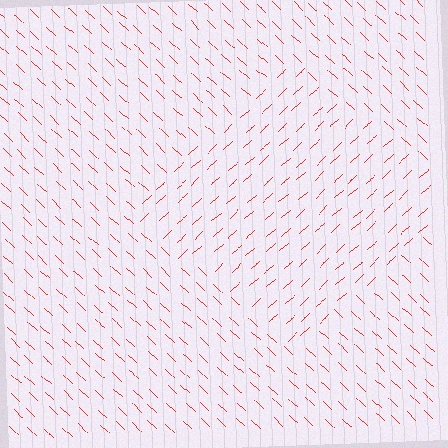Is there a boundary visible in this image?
Yes, there is a texture boundary formed by a change in line orientation.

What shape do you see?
I see a diamond.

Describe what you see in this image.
The image is filled with small red line segments. A diamond region in the image has lines oriented differently from the surrounding lines, creating a visible texture boundary.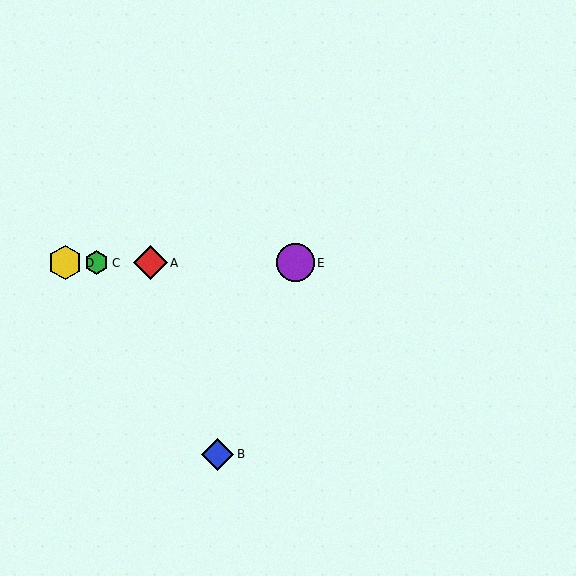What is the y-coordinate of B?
Object B is at y≈454.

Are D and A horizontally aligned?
Yes, both are at y≈263.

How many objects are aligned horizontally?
4 objects (A, C, D, E) are aligned horizontally.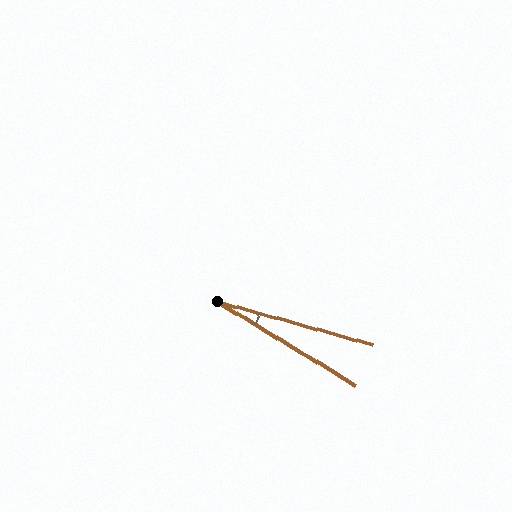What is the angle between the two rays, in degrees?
Approximately 16 degrees.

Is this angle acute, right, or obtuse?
It is acute.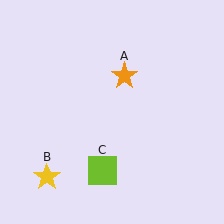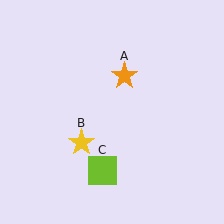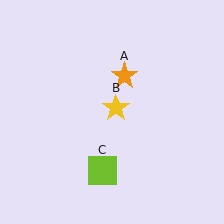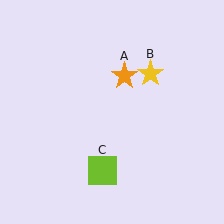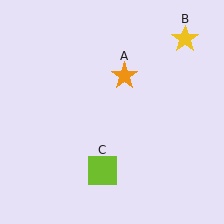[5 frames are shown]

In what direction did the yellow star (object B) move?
The yellow star (object B) moved up and to the right.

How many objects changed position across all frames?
1 object changed position: yellow star (object B).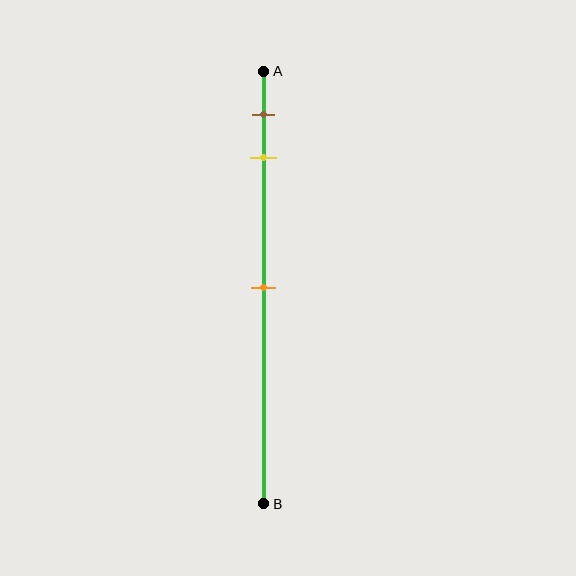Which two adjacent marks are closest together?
The brown and yellow marks are the closest adjacent pair.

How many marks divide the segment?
There are 3 marks dividing the segment.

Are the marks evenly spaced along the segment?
No, the marks are not evenly spaced.